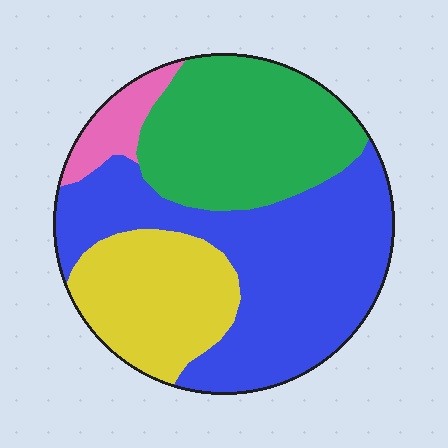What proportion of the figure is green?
Green covers roughly 30% of the figure.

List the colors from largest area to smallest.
From largest to smallest: blue, green, yellow, pink.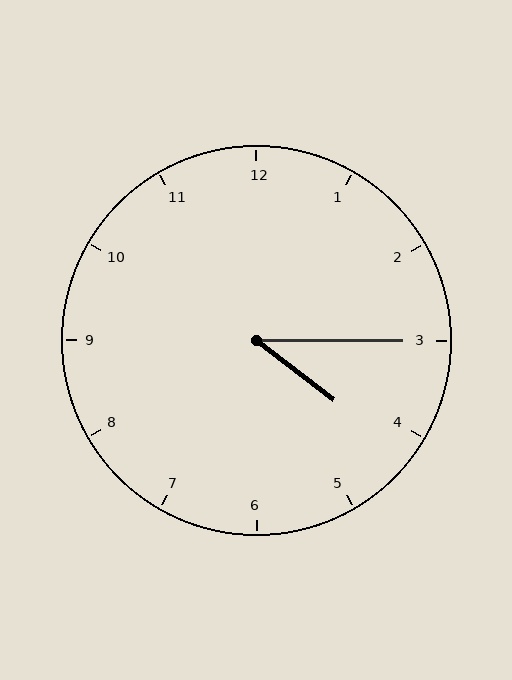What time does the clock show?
4:15.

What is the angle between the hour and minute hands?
Approximately 38 degrees.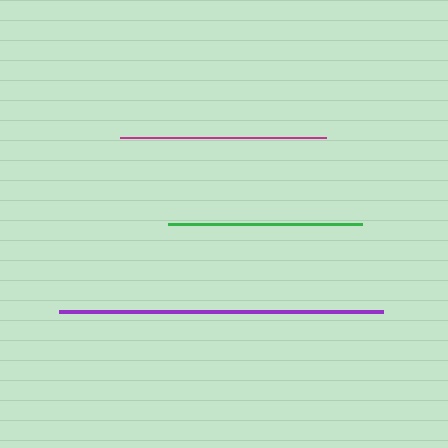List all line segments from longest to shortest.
From longest to shortest: purple, magenta, green.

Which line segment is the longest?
The purple line is the longest at approximately 324 pixels.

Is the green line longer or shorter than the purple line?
The purple line is longer than the green line.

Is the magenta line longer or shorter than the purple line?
The purple line is longer than the magenta line.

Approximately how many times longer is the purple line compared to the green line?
The purple line is approximately 1.7 times the length of the green line.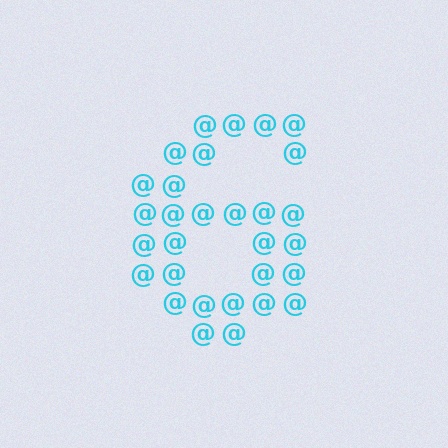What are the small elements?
The small elements are at signs.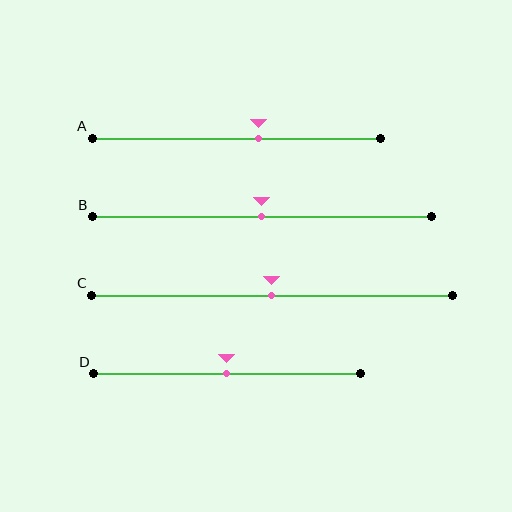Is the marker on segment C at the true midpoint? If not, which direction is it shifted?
Yes, the marker on segment C is at the true midpoint.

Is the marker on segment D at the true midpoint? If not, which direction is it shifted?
Yes, the marker on segment D is at the true midpoint.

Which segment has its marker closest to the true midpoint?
Segment B has its marker closest to the true midpoint.